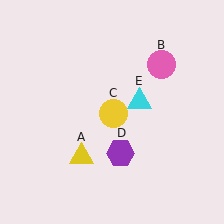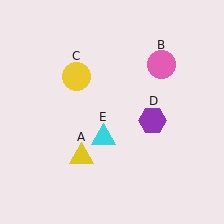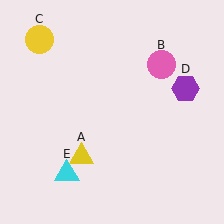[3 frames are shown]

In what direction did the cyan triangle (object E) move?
The cyan triangle (object E) moved down and to the left.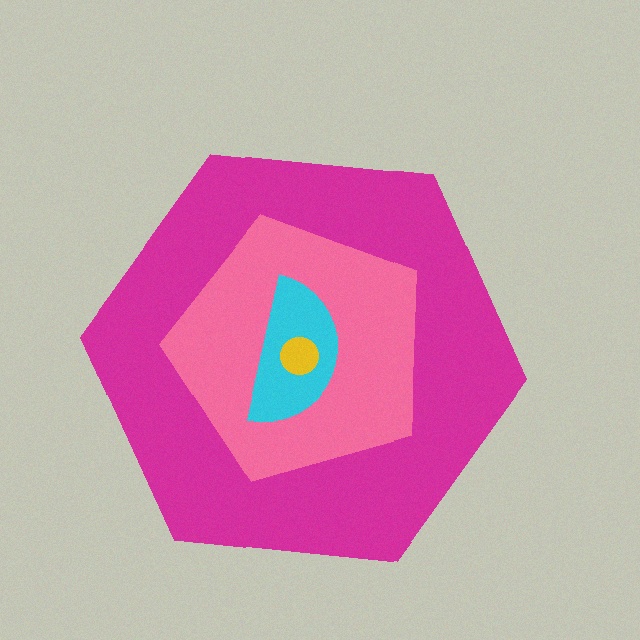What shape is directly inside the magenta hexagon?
The pink pentagon.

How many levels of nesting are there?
4.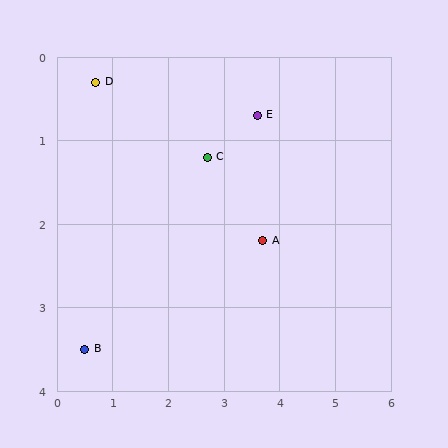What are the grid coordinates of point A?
Point A is at approximately (3.7, 2.2).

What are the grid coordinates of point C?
Point C is at approximately (2.7, 1.2).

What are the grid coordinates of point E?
Point E is at approximately (3.6, 0.7).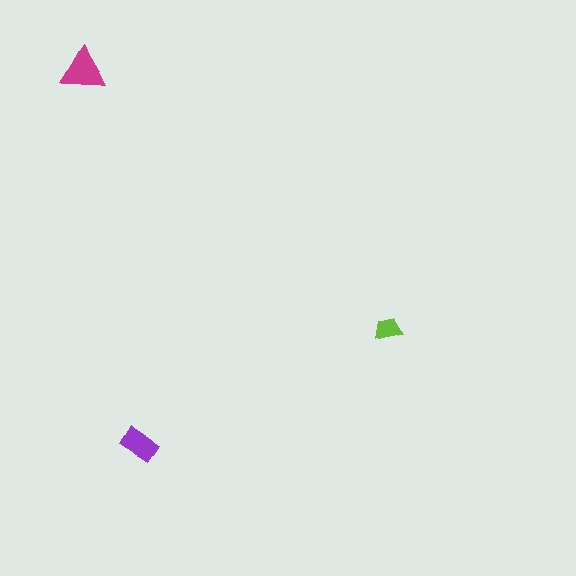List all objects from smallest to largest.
The lime trapezoid, the purple rectangle, the magenta triangle.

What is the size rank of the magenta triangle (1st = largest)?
1st.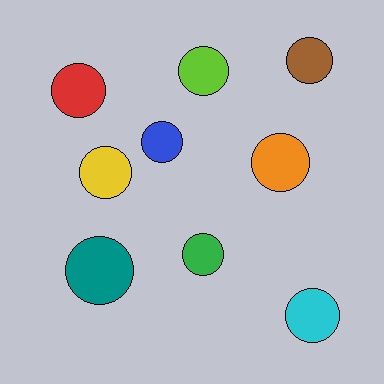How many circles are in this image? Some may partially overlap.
There are 9 circles.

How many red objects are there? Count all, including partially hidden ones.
There is 1 red object.